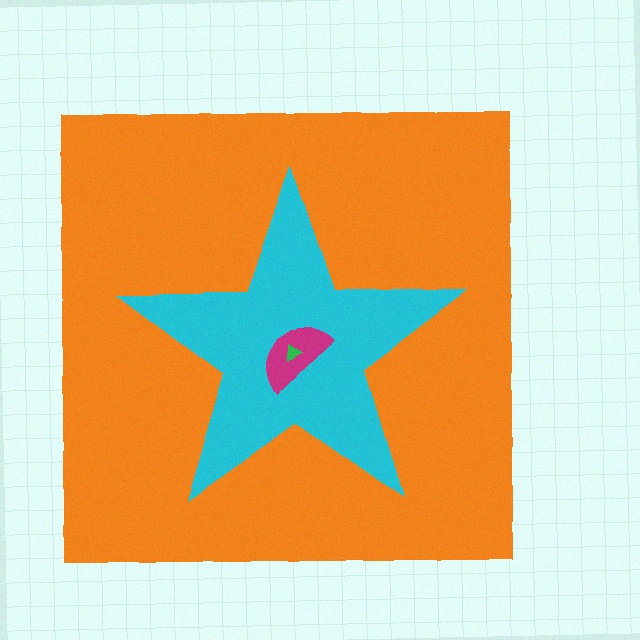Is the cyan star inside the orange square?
Yes.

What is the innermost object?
The green triangle.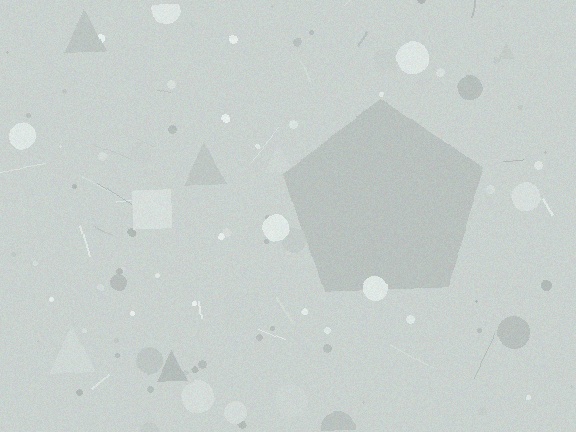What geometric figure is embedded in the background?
A pentagon is embedded in the background.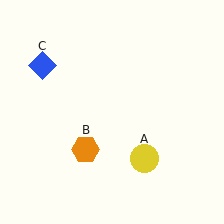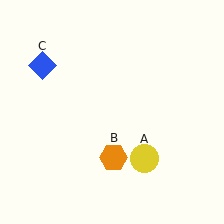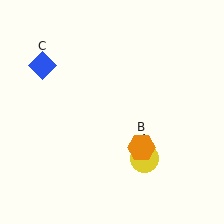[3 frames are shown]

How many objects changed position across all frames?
1 object changed position: orange hexagon (object B).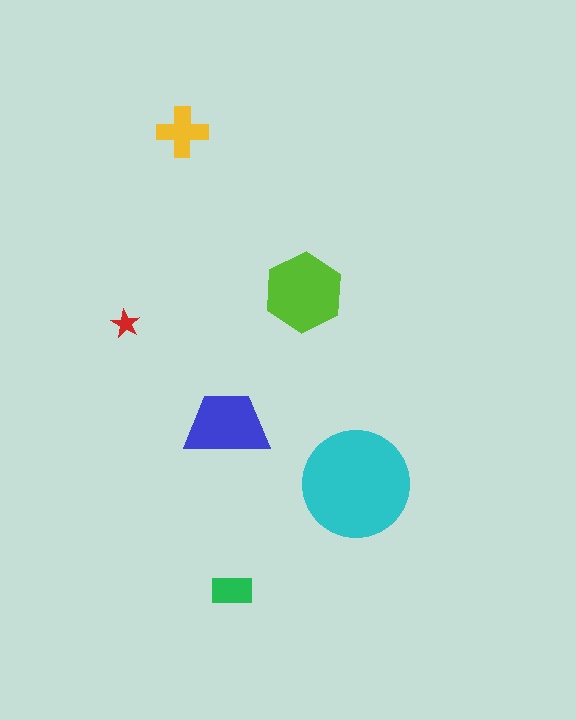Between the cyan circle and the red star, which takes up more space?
The cyan circle.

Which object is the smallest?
The red star.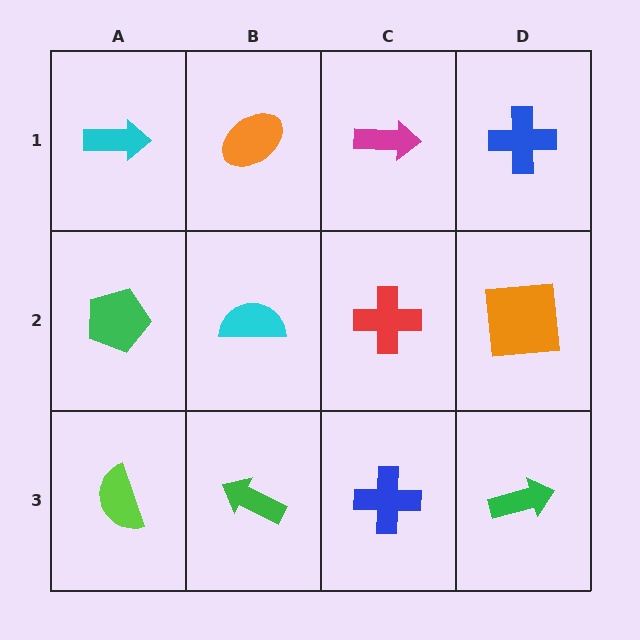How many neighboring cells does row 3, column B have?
3.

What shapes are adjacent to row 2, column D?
A blue cross (row 1, column D), a green arrow (row 3, column D), a red cross (row 2, column C).